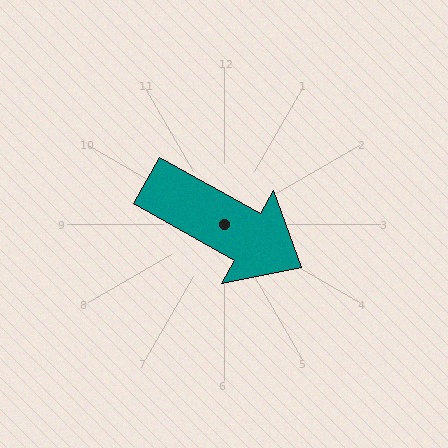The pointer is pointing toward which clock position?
Roughly 4 o'clock.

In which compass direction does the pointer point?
Southeast.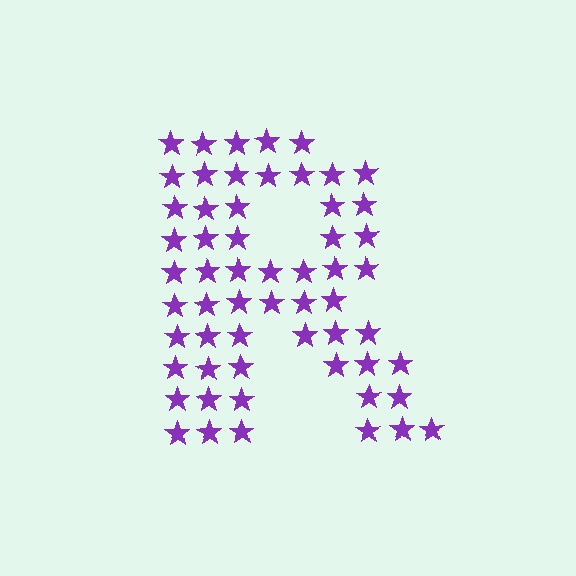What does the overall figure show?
The overall figure shows the letter R.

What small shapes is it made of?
It is made of small stars.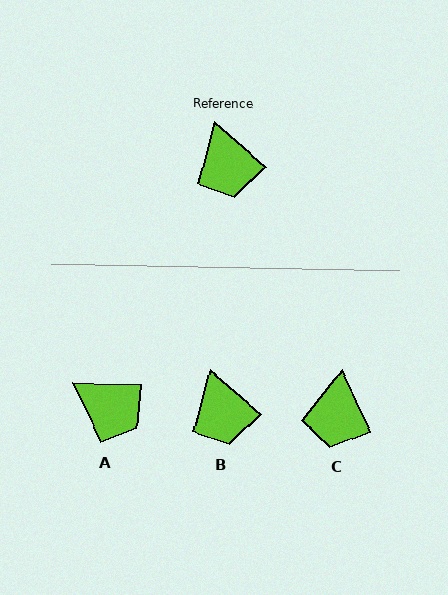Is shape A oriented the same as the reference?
No, it is off by about 40 degrees.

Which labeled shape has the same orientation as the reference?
B.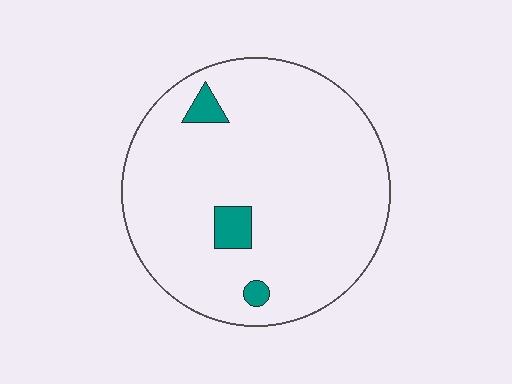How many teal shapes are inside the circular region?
3.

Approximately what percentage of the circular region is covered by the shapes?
Approximately 5%.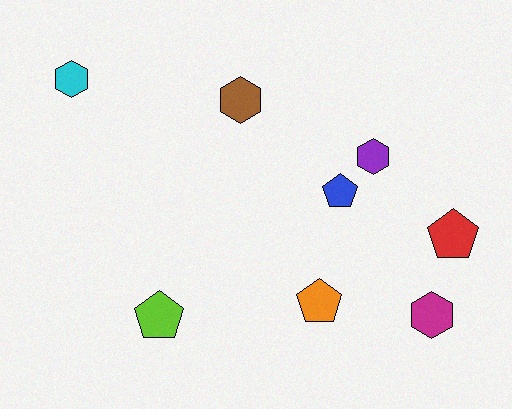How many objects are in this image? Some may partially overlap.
There are 8 objects.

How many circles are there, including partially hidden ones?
There are no circles.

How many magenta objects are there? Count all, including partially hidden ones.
There is 1 magenta object.